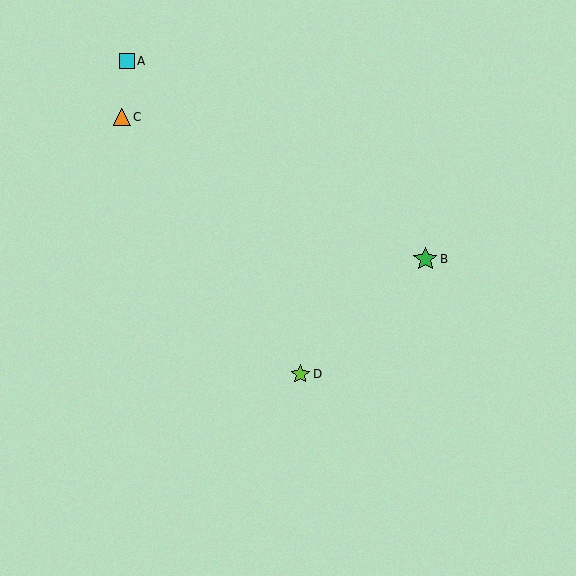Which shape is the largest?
The green star (labeled B) is the largest.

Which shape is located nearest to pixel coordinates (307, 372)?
The lime star (labeled D) at (300, 374) is nearest to that location.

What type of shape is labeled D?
Shape D is a lime star.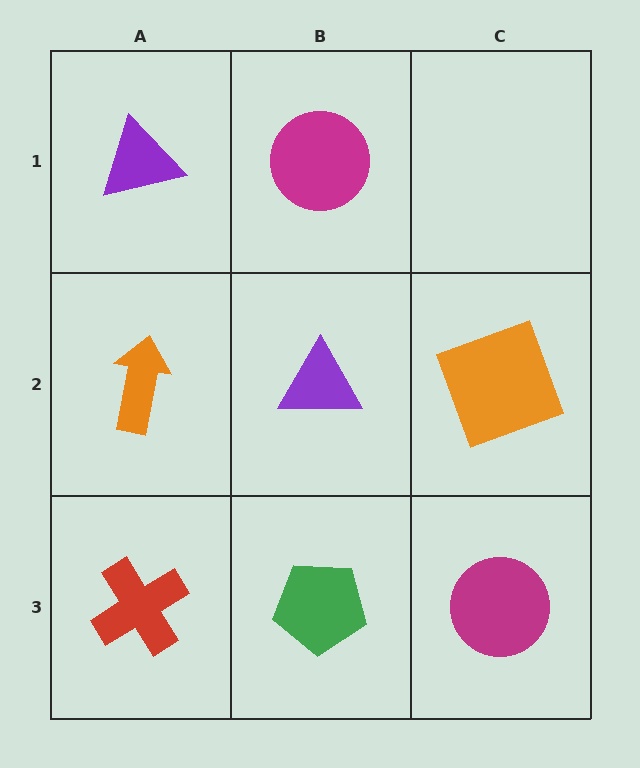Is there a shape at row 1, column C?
No, that cell is empty.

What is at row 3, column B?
A green pentagon.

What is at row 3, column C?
A magenta circle.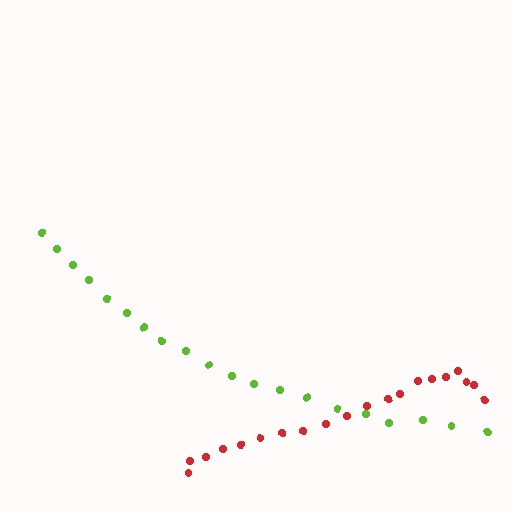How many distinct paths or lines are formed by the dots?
There are 2 distinct paths.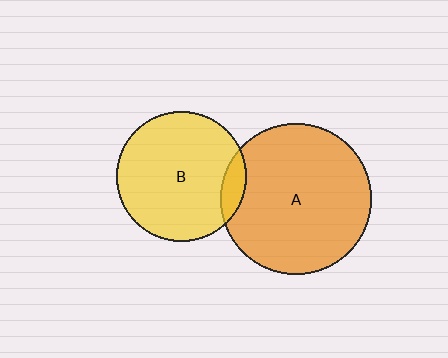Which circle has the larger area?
Circle A (orange).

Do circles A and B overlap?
Yes.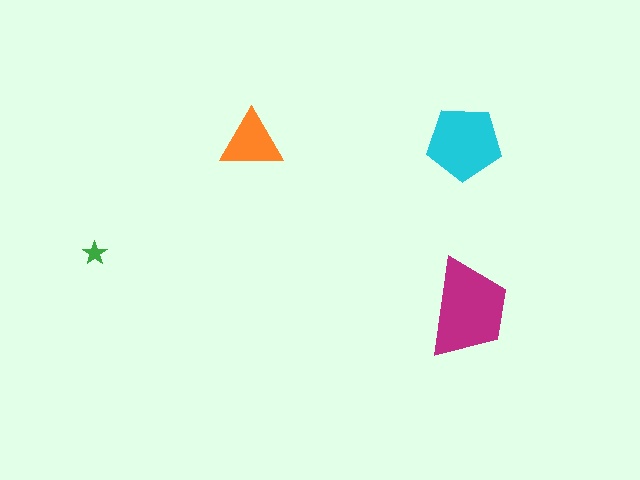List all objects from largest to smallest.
The magenta trapezoid, the cyan pentagon, the orange triangle, the green star.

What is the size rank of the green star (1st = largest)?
4th.